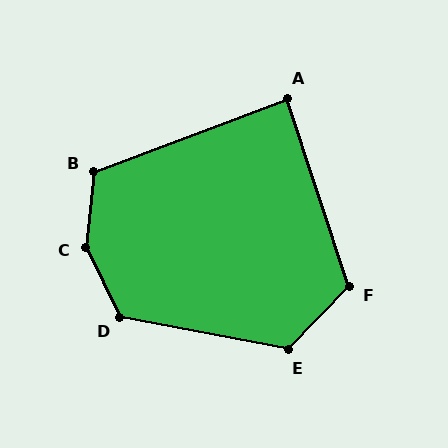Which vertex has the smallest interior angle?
A, at approximately 88 degrees.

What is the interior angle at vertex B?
Approximately 117 degrees (obtuse).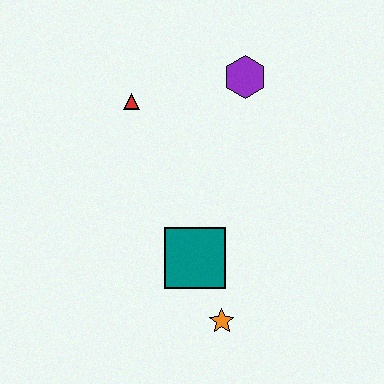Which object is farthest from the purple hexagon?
The orange star is farthest from the purple hexagon.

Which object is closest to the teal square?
The orange star is closest to the teal square.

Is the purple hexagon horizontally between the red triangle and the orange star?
No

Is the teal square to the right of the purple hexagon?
No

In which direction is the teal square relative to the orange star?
The teal square is above the orange star.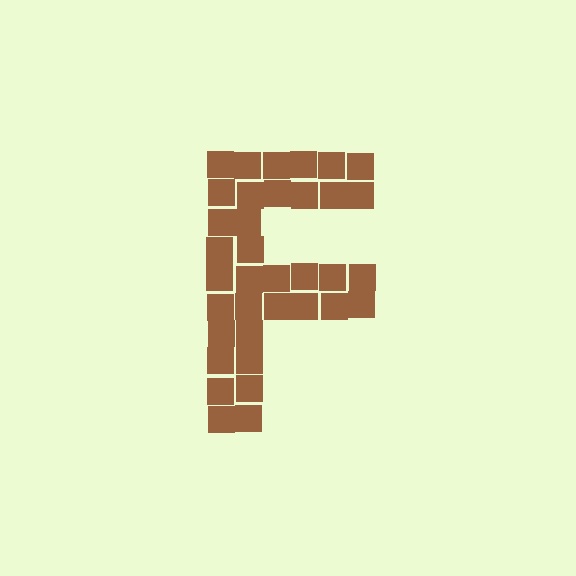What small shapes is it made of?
It is made of small squares.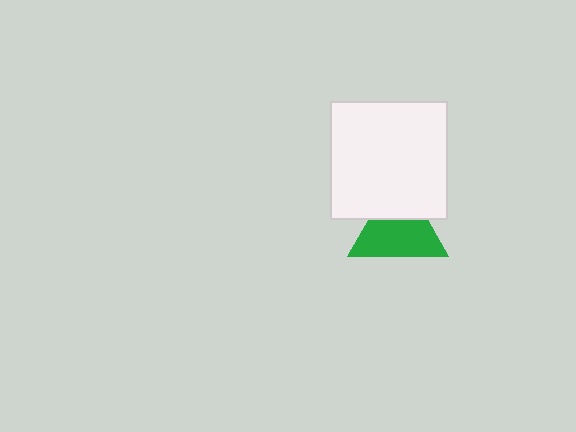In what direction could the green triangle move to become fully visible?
The green triangle could move down. That would shift it out from behind the white square entirely.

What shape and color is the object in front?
The object in front is a white square.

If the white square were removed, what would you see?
You would see the complete green triangle.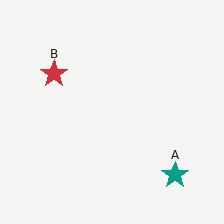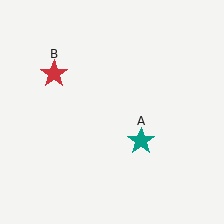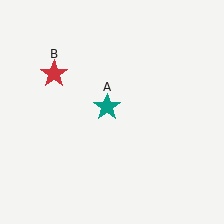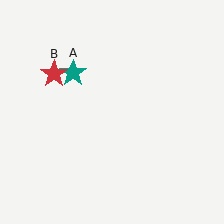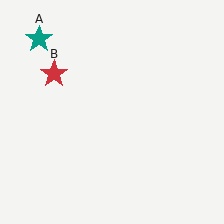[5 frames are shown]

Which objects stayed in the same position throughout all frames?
Red star (object B) remained stationary.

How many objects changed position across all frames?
1 object changed position: teal star (object A).